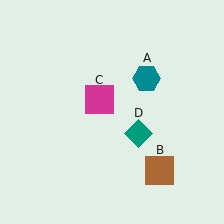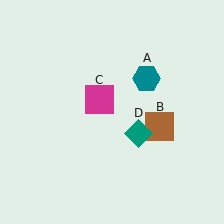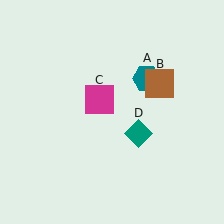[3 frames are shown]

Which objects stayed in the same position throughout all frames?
Teal hexagon (object A) and magenta square (object C) and teal diamond (object D) remained stationary.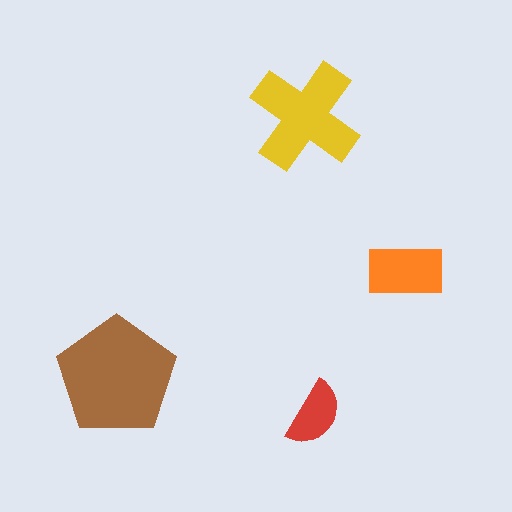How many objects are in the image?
There are 4 objects in the image.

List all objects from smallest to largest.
The red semicircle, the orange rectangle, the yellow cross, the brown pentagon.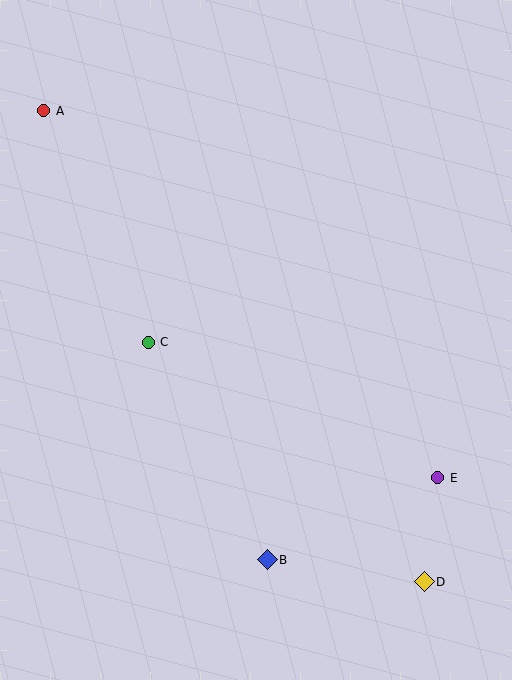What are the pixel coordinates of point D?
Point D is at (424, 582).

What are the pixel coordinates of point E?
Point E is at (438, 478).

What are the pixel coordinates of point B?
Point B is at (267, 560).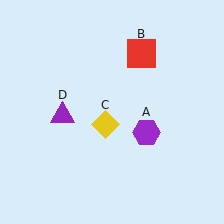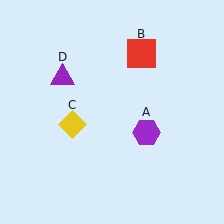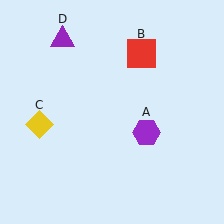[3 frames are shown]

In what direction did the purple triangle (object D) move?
The purple triangle (object D) moved up.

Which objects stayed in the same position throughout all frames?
Purple hexagon (object A) and red square (object B) remained stationary.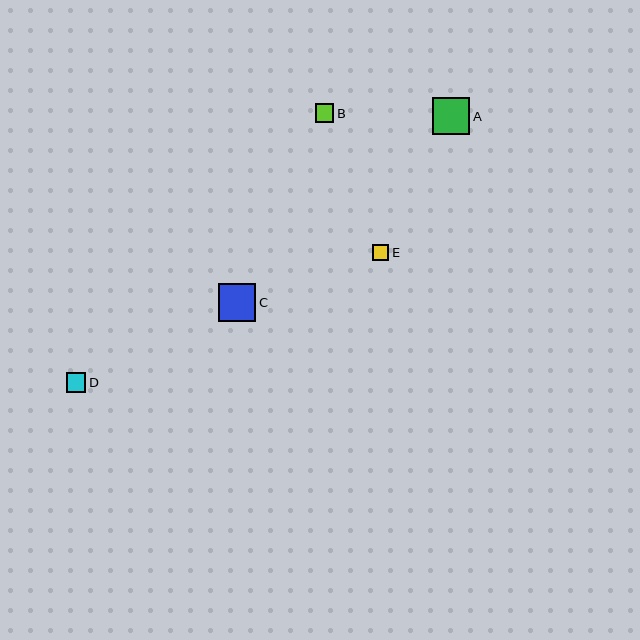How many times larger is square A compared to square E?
Square A is approximately 2.3 times the size of square E.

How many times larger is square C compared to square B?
Square C is approximately 2.1 times the size of square B.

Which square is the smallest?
Square E is the smallest with a size of approximately 16 pixels.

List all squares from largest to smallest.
From largest to smallest: C, A, D, B, E.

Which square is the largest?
Square C is the largest with a size of approximately 38 pixels.